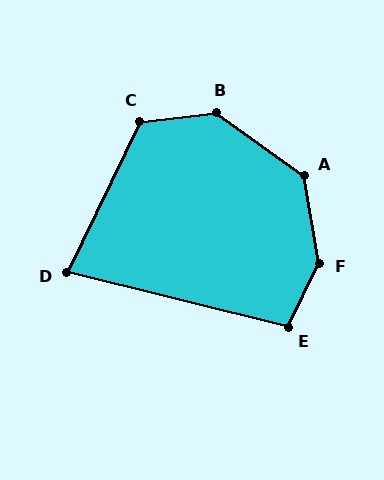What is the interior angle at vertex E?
Approximately 102 degrees (obtuse).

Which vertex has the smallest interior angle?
D, at approximately 78 degrees.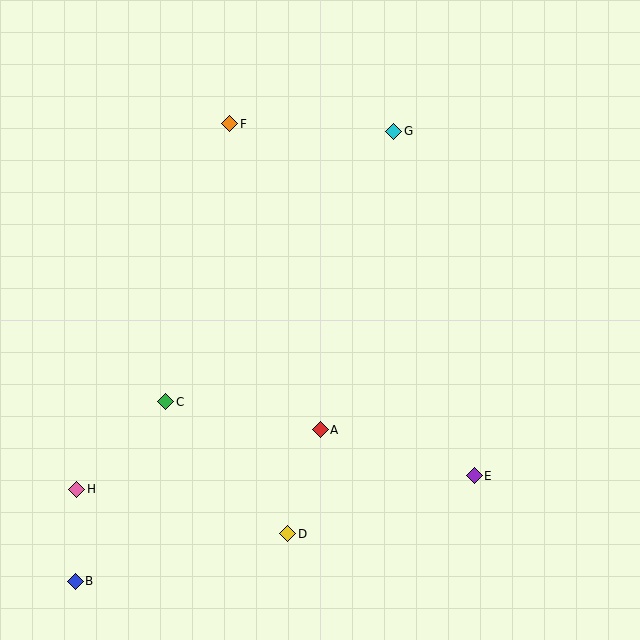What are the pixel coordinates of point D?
Point D is at (288, 534).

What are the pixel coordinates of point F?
Point F is at (230, 124).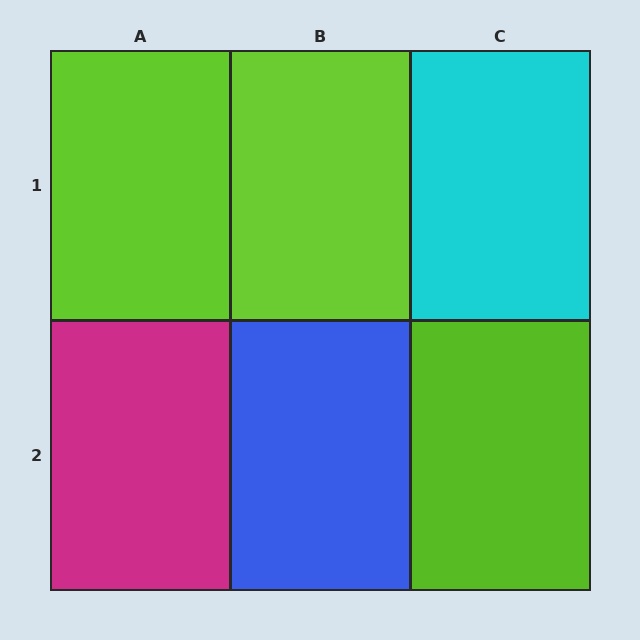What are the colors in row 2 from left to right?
Magenta, blue, lime.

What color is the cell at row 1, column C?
Cyan.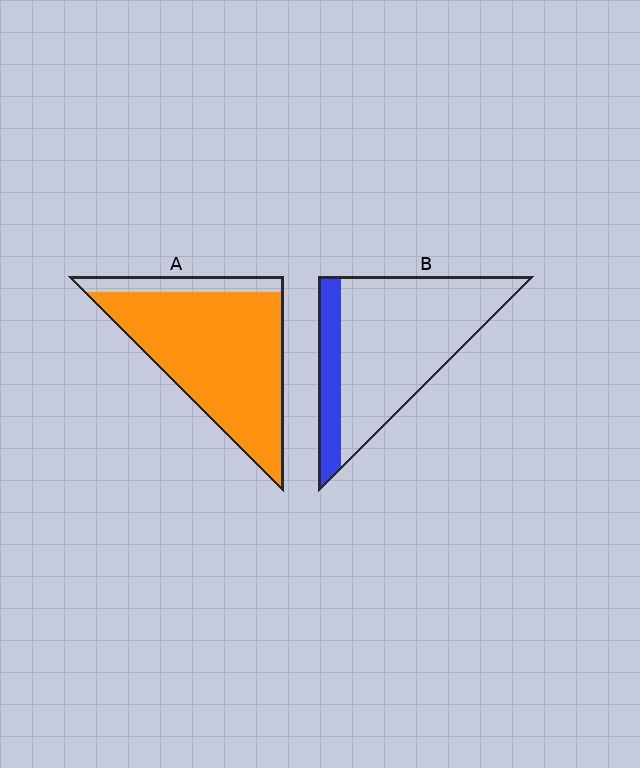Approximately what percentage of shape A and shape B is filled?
A is approximately 85% and B is approximately 20%.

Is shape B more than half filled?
No.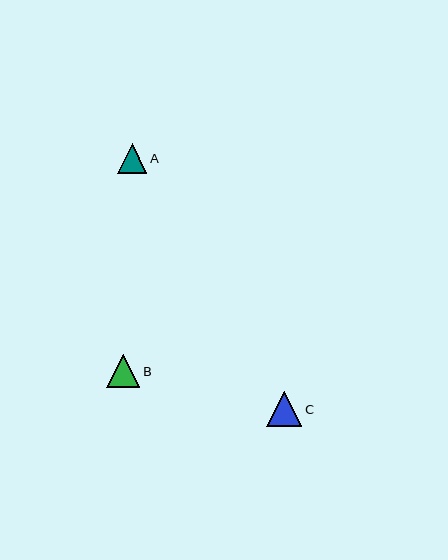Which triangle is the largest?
Triangle C is the largest with a size of approximately 35 pixels.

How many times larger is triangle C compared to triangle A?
Triangle C is approximately 1.2 times the size of triangle A.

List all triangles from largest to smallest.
From largest to smallest: C, B, A.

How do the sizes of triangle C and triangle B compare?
Triangle C and triangle B are approximately the same size.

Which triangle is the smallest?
Triangle A is the smallest with a size of approximately 29 pixels.